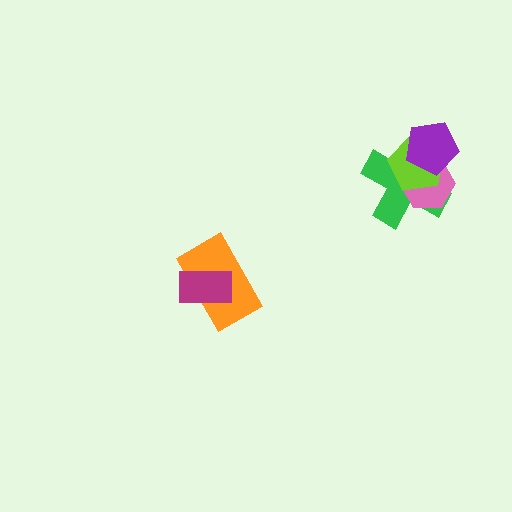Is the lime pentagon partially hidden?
Yes, it is partially covered by another shape.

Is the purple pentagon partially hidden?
No, no other shape covers it.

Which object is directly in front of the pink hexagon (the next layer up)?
The lime pentagon is directly in front of the pink hexagon.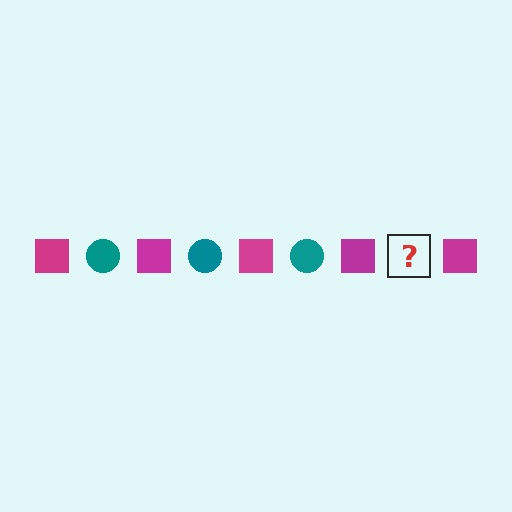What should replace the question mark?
The question mark should be replaced with a teal circle.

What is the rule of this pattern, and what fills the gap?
The rule is that the pattern alternates between magenta square and teal circle. The gap should be filled with a teal circle.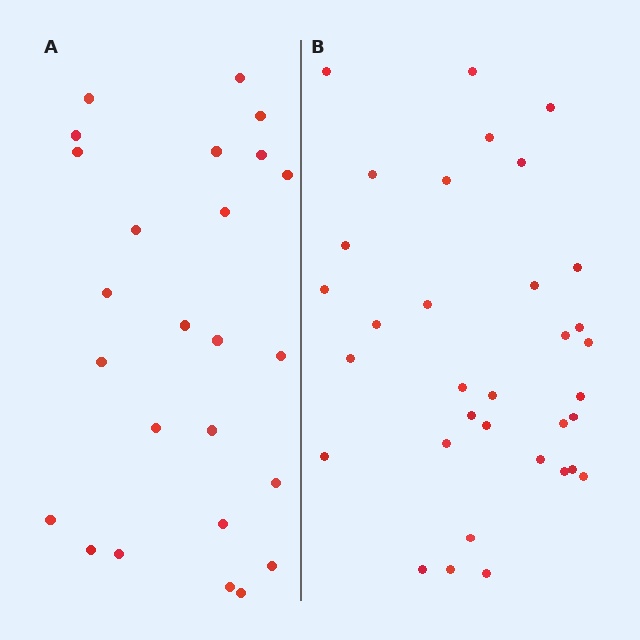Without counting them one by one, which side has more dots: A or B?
Region B (the right region) has more dots.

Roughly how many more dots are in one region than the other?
Region B has roughly 8 or so more dots than region A.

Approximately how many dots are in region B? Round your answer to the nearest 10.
About 30 dots. (The exact count is 34, which rounds to 30.)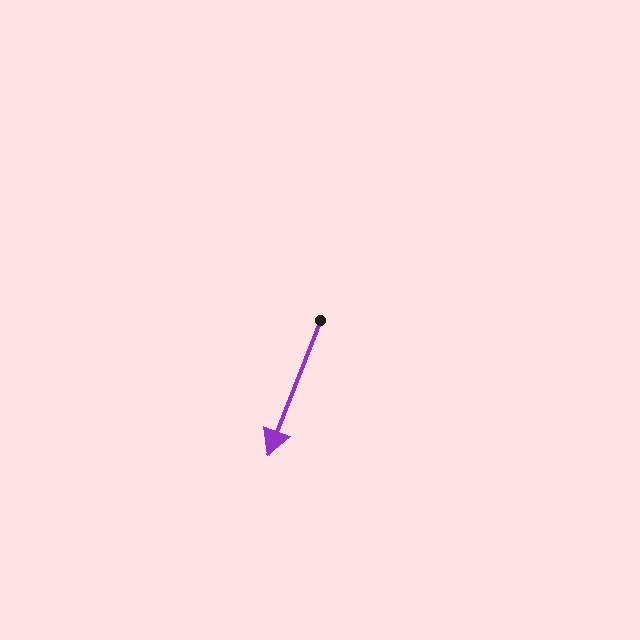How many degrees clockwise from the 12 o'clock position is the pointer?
Approximately 201 degrees.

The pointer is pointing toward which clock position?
Roughly 7 o'clock.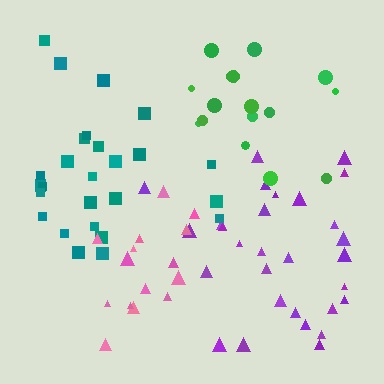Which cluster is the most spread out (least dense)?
Purple.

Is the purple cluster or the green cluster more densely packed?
Green.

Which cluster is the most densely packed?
Pink.